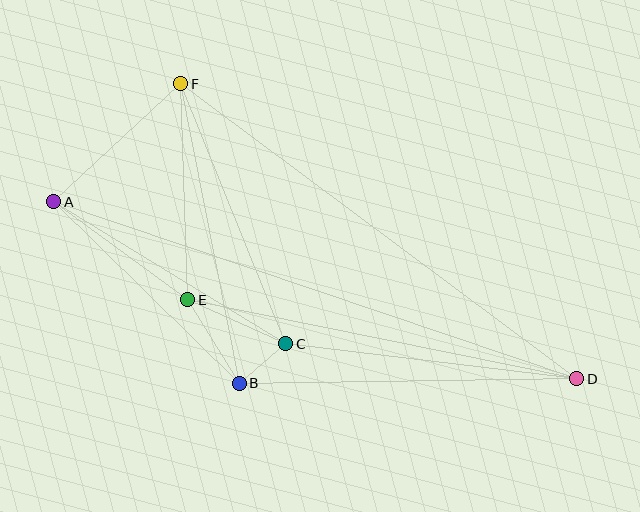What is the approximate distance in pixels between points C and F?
The distance between C and F is approximately 280 pixels.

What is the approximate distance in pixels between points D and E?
The distance between D and E is approximately 397 pixels.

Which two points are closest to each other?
Points B and C are closest to each other.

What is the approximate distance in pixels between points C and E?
The distance between C and E is approximately 107 pixels.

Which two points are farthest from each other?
Points A and D are farthest from each other.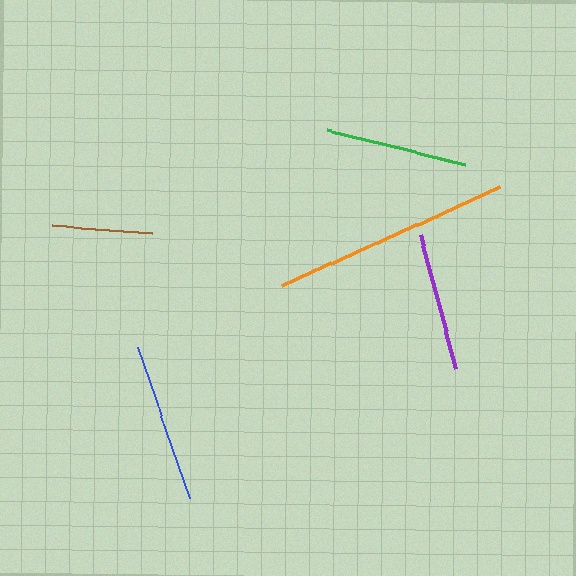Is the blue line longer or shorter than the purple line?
The blue line is longer than the purple line.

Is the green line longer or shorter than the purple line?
The green line is longer than the purple line.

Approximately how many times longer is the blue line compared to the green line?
The blue line is approximately 1.1 times the length of the green line.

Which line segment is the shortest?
The brown line is the shortest at approximately 99 pixels.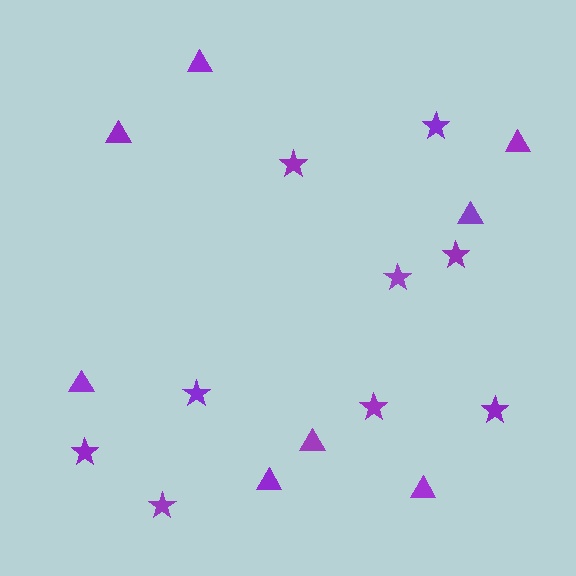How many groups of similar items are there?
There are 2 groups: one group of stars (9) and one group of triangles (8).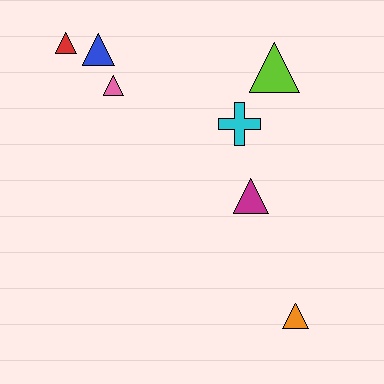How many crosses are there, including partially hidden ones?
There is 1 cross.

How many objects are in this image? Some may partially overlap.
There are 7 objects.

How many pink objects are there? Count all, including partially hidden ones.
There is 1 pink object.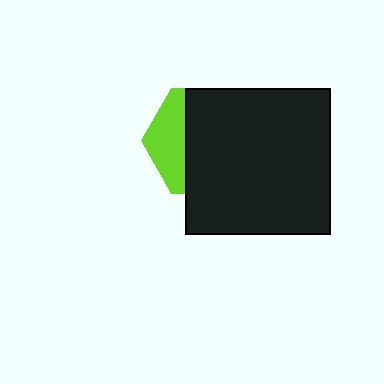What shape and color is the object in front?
The object in front is a black square.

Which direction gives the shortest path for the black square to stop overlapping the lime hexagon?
Moving right gives the shortest separation.